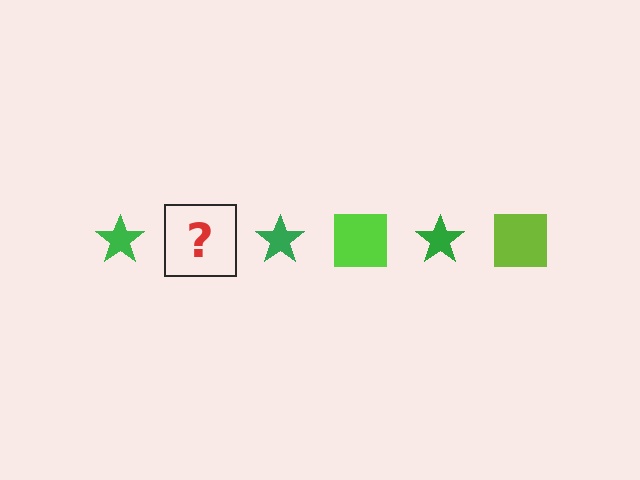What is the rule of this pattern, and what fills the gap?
The rule is that the pattern alternates between green star and lime square. The gap should be filled with a lime square.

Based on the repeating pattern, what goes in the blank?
The blank should be a lime square.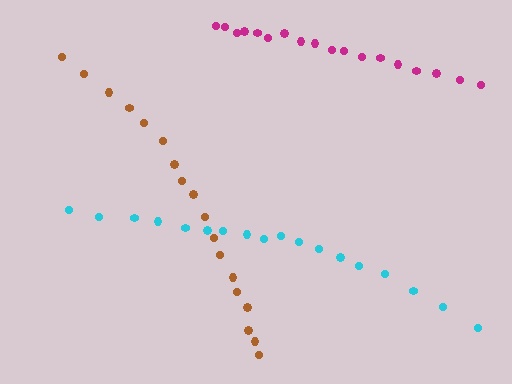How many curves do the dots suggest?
There are 3 distinct paths.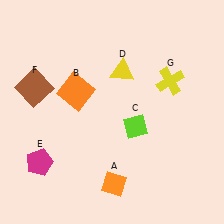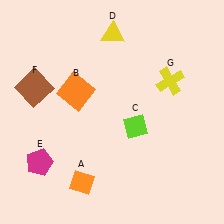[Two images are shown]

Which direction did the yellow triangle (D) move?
The yellow triangle (D) moved up.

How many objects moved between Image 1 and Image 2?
2 objects moved between the two images.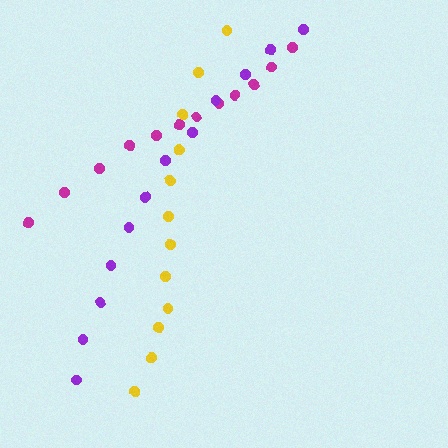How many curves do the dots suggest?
There are 3 distinct paths.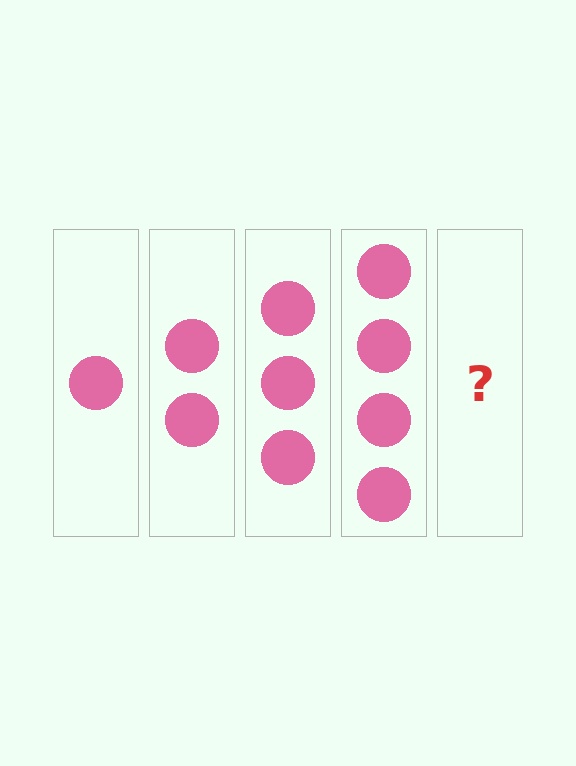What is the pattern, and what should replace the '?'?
The pattern is that each step adds one more circle. The '?' should be 5 circles.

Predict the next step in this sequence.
The next step is 5 circles.